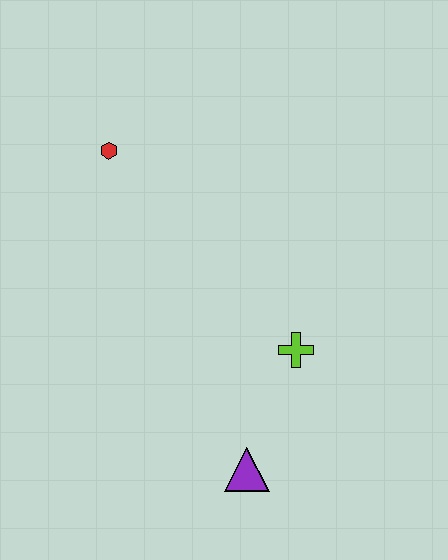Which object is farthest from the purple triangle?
The red hexagon is farthest from the purple triangle.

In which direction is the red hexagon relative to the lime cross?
The red hexagon is above the lime cross.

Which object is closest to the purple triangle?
The lime cross is closest to the purple triangle.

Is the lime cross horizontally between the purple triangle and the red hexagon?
No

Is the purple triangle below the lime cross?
Yes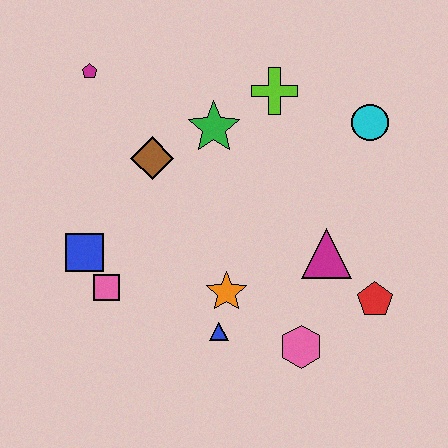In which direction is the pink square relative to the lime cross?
The pink square is below the lime cross.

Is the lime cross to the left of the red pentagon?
Yes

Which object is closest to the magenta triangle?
The red pentagon is closest to the magenta triangle.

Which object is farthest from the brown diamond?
The red pentagon is farthest from the brown diamond.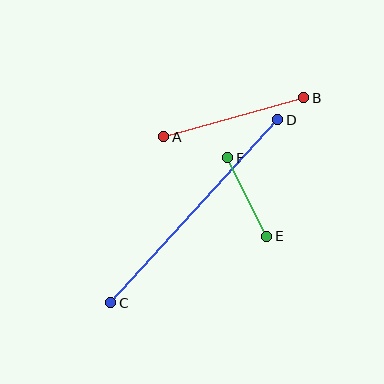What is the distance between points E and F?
The distance is approximately 88 pixels.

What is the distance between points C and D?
The distance is approximately 248 pixels.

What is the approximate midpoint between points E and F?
The midpoint is at approximately (247, 197) pixels.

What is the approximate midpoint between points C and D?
The midpoint is at approximately (194, 211) pixels.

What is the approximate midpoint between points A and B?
The midpoint is at approximately (234, 117) pixels.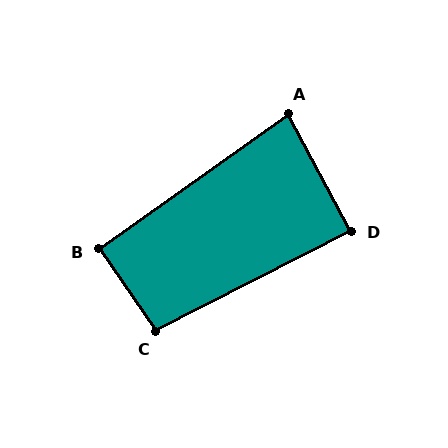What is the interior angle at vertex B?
Approximately 91 degrees (approximately right).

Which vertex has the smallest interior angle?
A, at approximately 83 degrees.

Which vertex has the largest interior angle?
C, at approximately 97 degrees.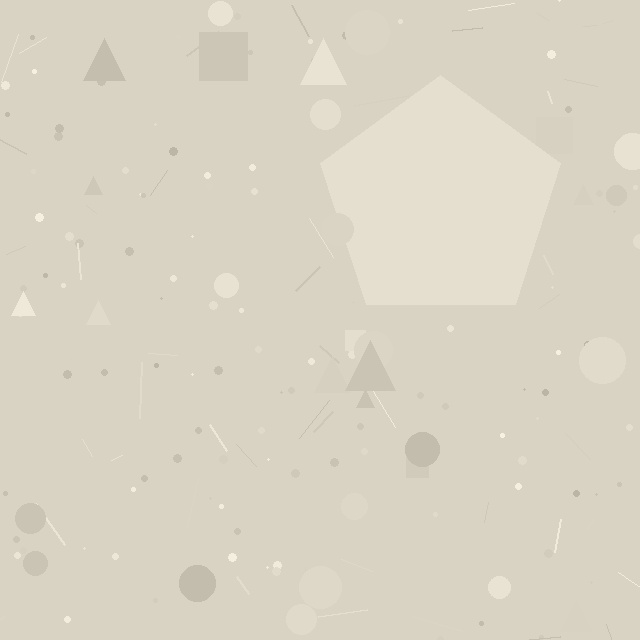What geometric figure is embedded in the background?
A pentagon is embedded in the background.